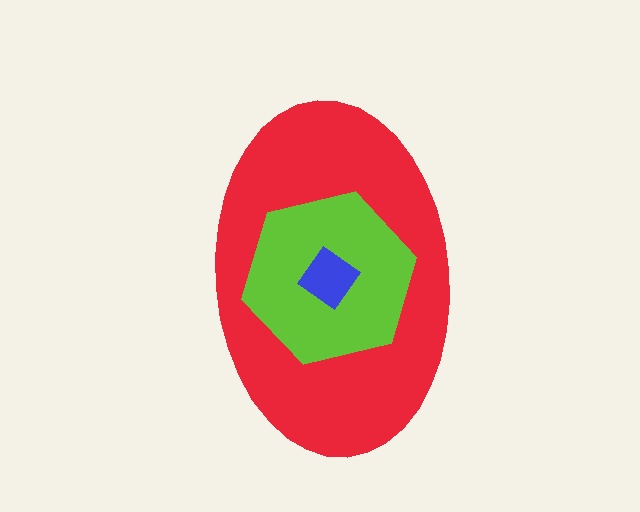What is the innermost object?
The blue diamond.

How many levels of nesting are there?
3.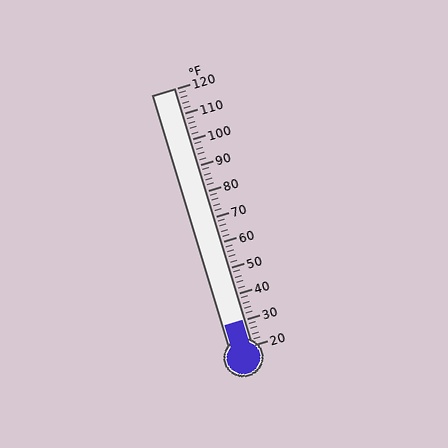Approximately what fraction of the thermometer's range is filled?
The thermometer is filled to approximately 10% of its range.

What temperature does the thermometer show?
The thermometer shows approximately 30°F.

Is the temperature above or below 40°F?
The temperature is below 40°F.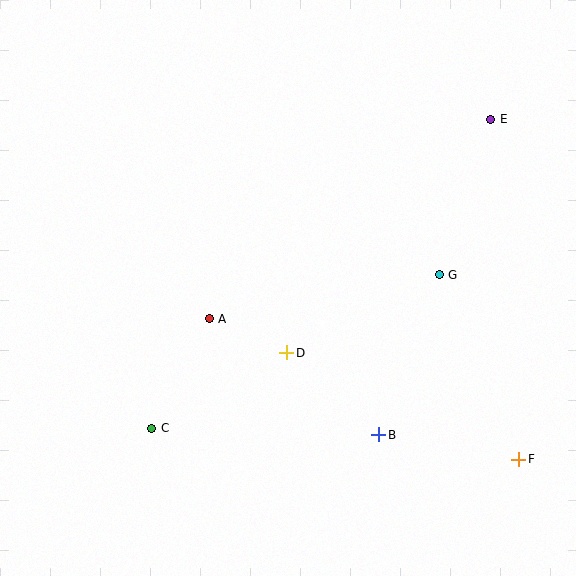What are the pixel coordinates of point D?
Point D is at (287, 353).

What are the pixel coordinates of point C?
Point C is at (152, 428).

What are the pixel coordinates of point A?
Point A is at (209, 319).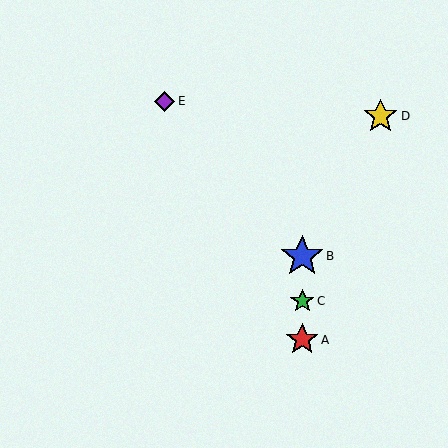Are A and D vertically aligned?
No, A is at x≈302 and D is at x≈381.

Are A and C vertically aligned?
Yes, both are at x≈302.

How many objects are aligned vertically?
3 objects (A, B, C) are aligned vertically.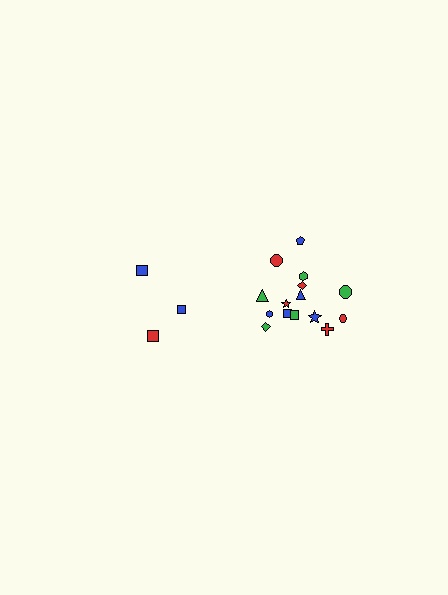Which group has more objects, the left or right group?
The right group.